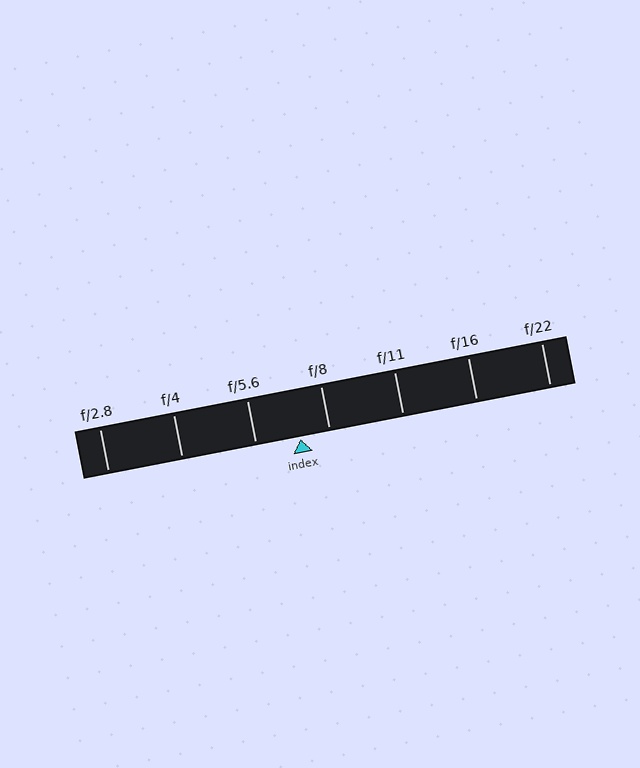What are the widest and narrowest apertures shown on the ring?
The widest aperture shown is f/2.8 and the narrowest is f/22.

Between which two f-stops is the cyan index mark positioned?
The index mark is between f/5.6 and f/8.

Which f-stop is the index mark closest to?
The index mark is closest to f/8.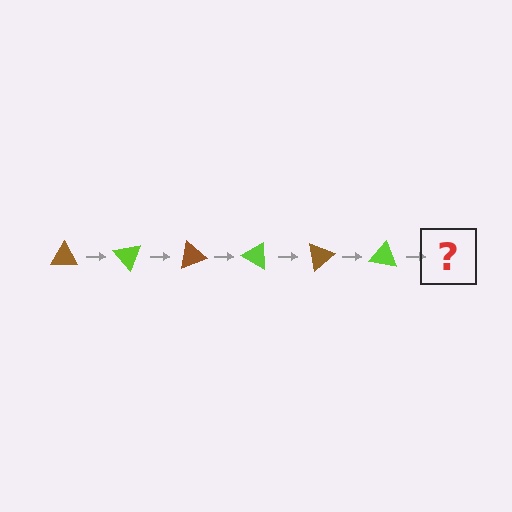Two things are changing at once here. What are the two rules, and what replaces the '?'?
The two rules are that it rotates 50 degrees each step and the color cycles through brown and lime. The '?' should be a brown triangle, rotated 300 degrees from the start.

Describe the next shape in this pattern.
It should be a brown triangle, rotated 300 degrees from the start.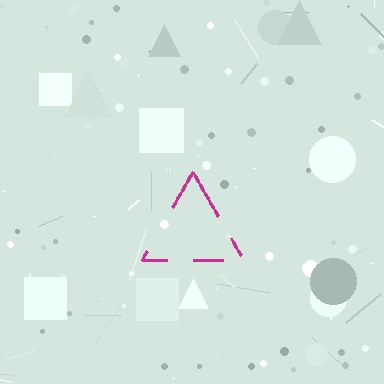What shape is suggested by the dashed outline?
The dashed outline suggests a triangle.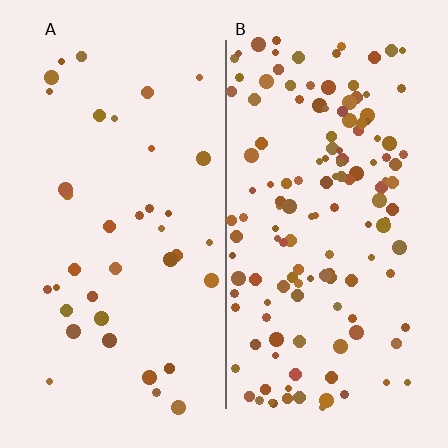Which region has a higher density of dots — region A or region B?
B (the right).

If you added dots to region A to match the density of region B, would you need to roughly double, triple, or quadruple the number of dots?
Approximately quadruple.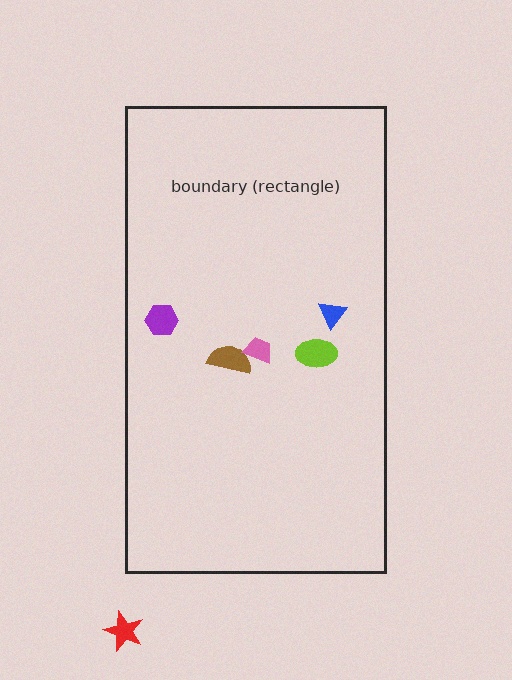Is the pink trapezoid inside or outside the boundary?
Inside.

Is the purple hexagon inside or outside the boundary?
Inside.